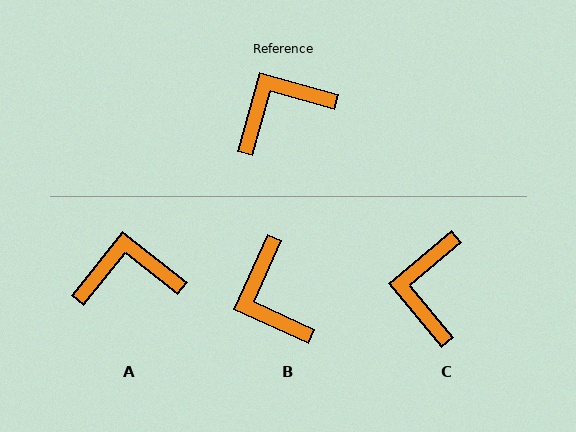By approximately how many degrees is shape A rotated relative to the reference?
Approximately 23 degrees clockwise.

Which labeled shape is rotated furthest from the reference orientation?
B, about 81 degrees away.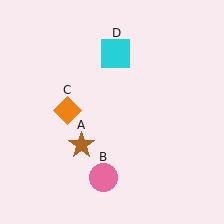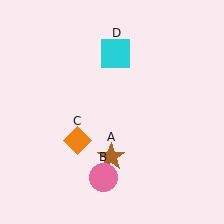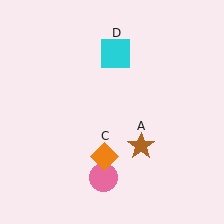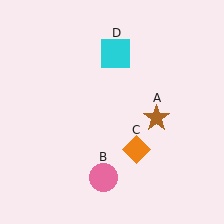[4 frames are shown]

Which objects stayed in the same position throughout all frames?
Pink circle (object B) and cyan square (object D) remained stationary.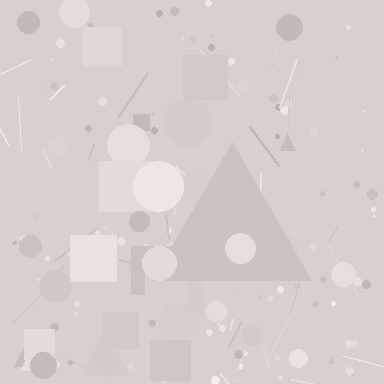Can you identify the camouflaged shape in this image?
The camouflaged shape is a triangle.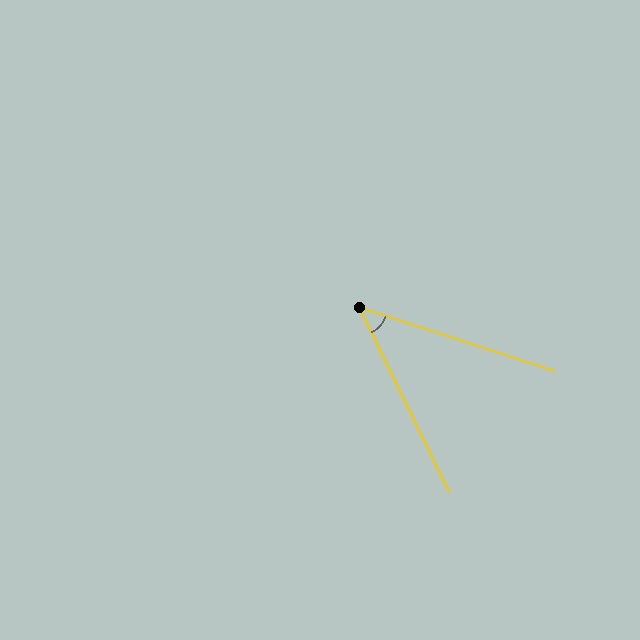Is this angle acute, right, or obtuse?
It is acute.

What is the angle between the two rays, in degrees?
Approximately 46 degrees.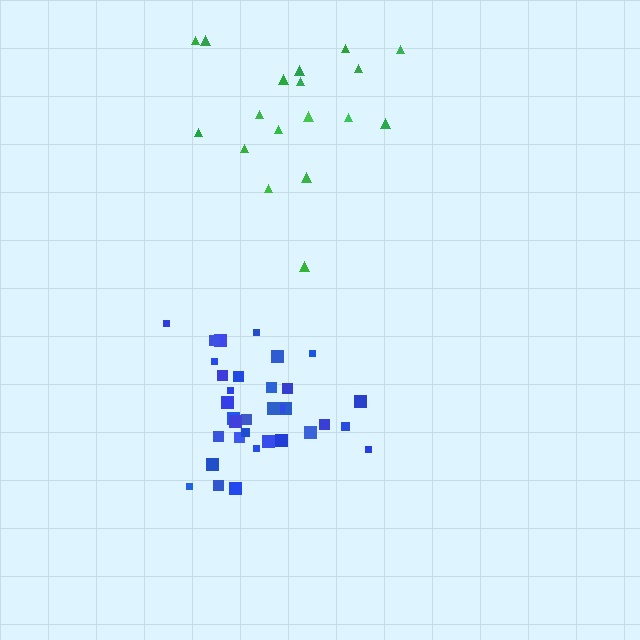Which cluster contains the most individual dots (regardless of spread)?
Blue (34).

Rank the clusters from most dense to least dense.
blue, green.